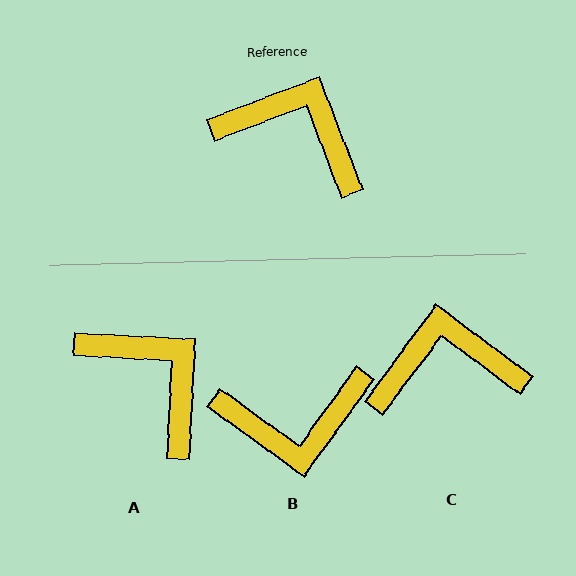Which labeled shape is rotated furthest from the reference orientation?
B, about 147 degrees away.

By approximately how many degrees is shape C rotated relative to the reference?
Approximately 33 degrees counter-clockwise.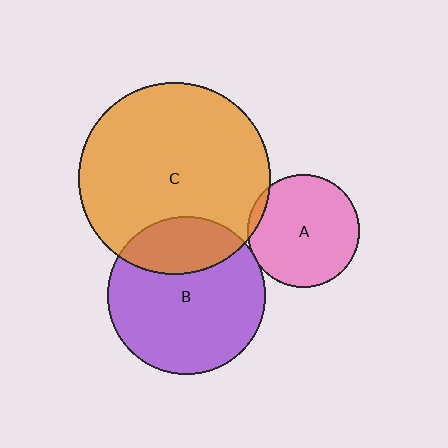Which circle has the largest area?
Circle C (orange).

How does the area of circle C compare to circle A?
Approximately 2.9 times.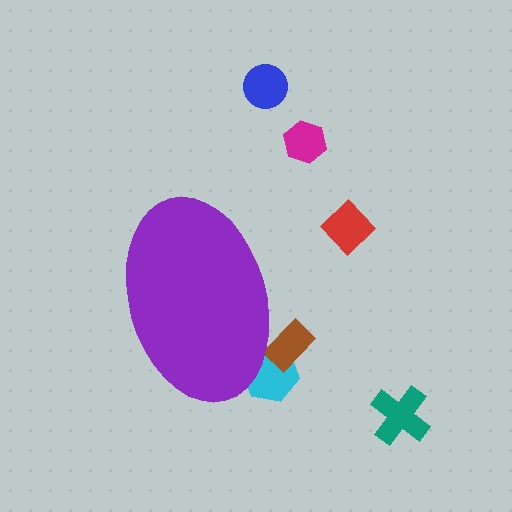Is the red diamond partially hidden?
No, the red diamond is fully visible.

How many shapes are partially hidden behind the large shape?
2 shapes are partially hidden.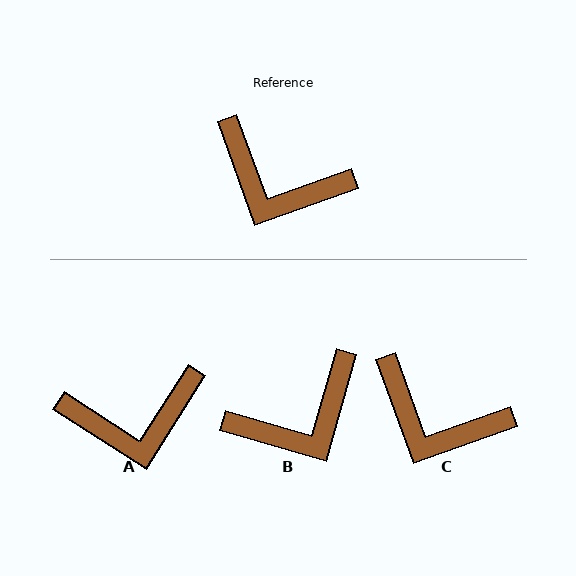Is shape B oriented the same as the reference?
No, it is off by about 54 degrees.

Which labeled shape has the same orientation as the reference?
C.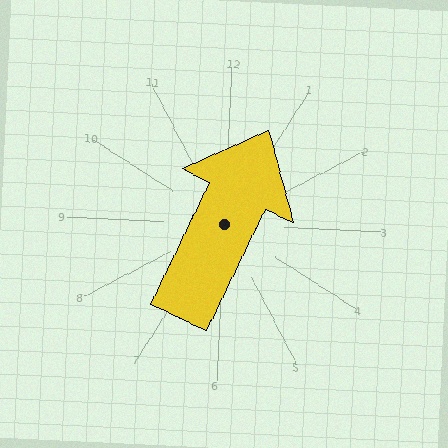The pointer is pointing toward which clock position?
Roughly 1 o'clock.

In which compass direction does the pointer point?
Northeast.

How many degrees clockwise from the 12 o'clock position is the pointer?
Approximately 23 degrees.